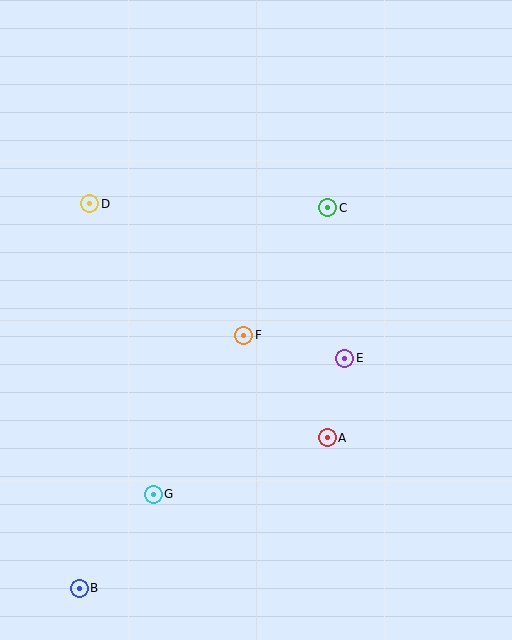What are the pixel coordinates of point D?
Point D is at (90, 204).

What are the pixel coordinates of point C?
Point C is at (328, 208).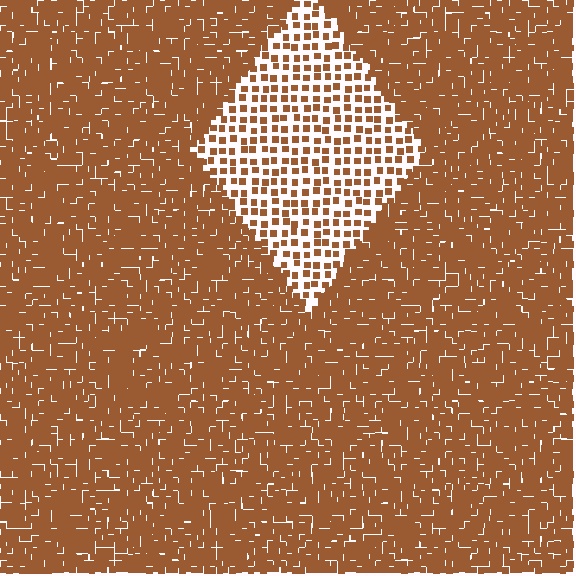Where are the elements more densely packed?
The elements are more densely packed outside the diamond boundary.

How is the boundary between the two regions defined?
The boundary is defined by a change in element density (approximately 2.7x ratio). All elements are the same color, size, and shape.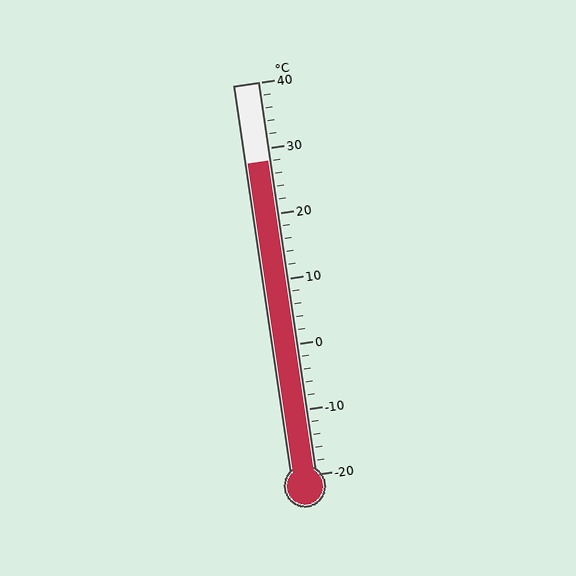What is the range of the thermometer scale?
The thermometer scale ranges from -20°C to 40°C.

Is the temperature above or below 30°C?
The temperature is below 30°C.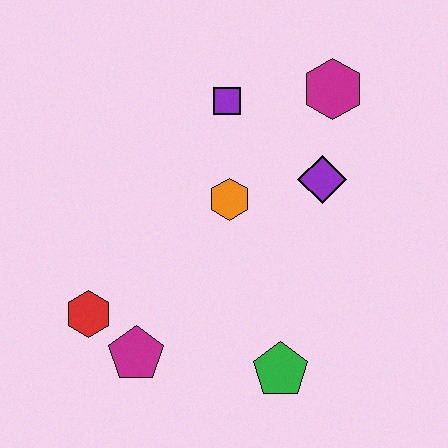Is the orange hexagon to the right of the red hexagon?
Yes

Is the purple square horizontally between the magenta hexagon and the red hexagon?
Yes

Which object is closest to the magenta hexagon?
The purple diamond is closest to the magenta hexagon.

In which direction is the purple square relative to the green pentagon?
The purple square is above the green pentagon.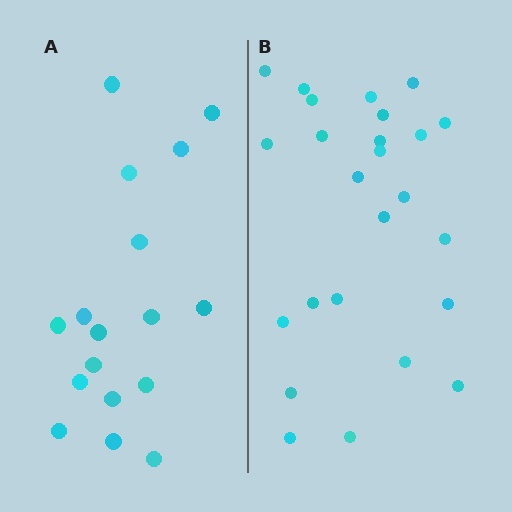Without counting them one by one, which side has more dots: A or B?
Region B (the right region) has more dots.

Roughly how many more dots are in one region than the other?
Region B has roughly 8 or so more dots than region A.